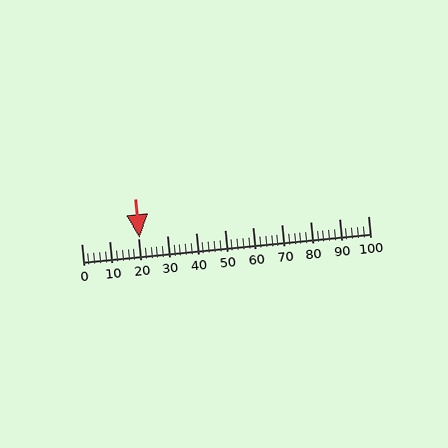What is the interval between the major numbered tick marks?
The major tick marks are spaced 10 units apart.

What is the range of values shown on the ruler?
The ruler shows values from 0 to 100.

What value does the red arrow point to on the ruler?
The red arrow points to approximately 20.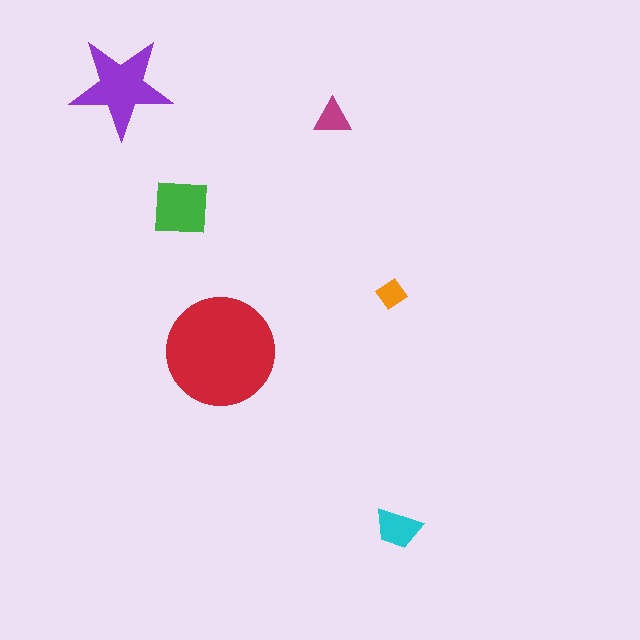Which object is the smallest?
The orange diamond.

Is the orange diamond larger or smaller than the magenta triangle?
Smaller.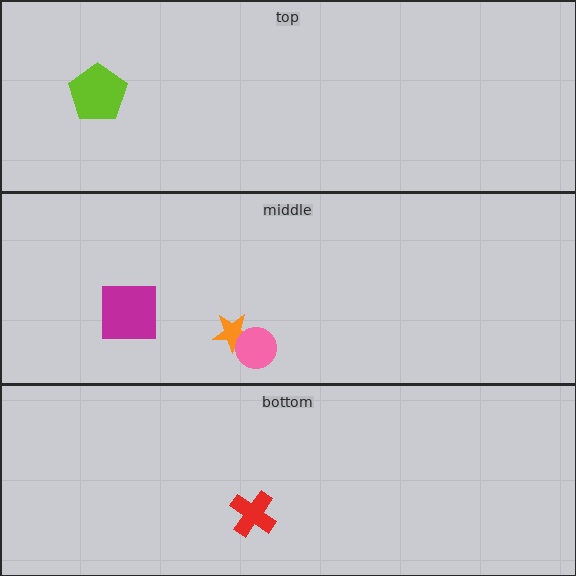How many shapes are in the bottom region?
1.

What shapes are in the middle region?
The orange star, the magenta square, the pink circle.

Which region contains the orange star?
The middle region.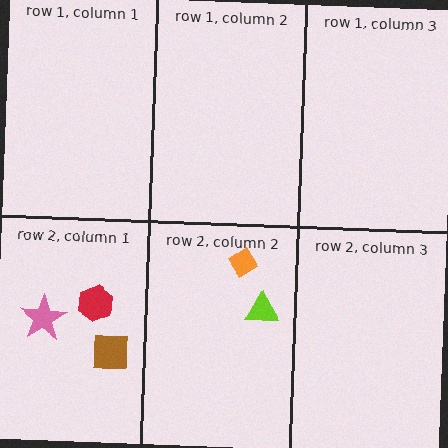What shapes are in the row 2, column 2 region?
The orange diamond, the lime triangle.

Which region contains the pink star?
The row 2, column 1 region.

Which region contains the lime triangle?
The row 2, column 2 region.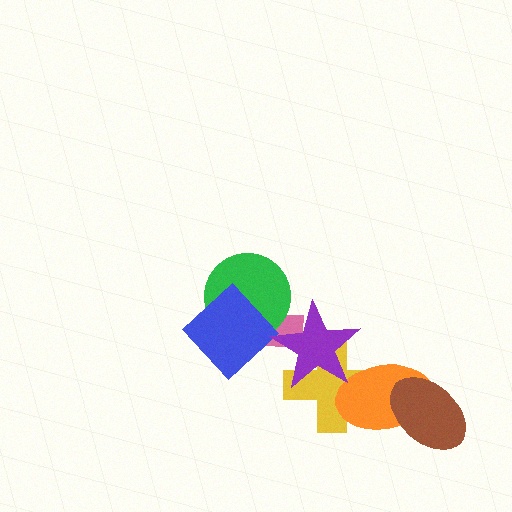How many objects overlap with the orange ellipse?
3 objects overlap with the orange ellipse.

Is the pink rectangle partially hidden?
Yes, it is partially covered by another shape.